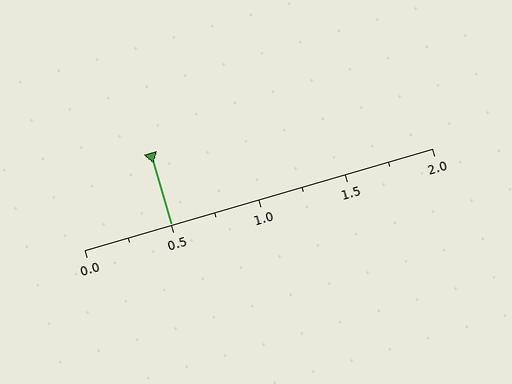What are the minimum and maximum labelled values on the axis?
The axis runs from 0.0 to 2.0.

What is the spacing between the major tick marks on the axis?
The major ticks are spaced 0.5 apart.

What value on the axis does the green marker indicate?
The marker indicates approximately 0.5.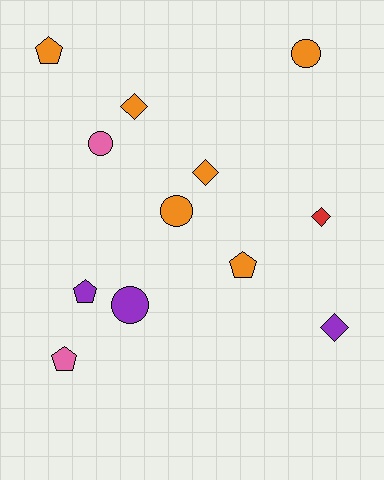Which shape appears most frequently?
Diamond, with 4 objects.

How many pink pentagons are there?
There is 1 pink pentagon.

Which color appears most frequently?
Orange, with 6 objects.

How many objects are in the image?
There are 12 objects.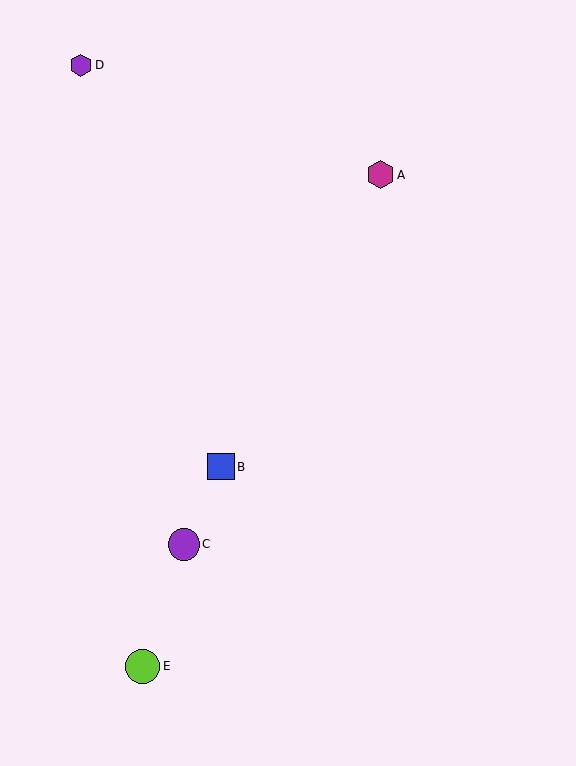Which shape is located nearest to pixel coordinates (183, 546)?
The purple circle (labeled C) at (184, 544) is nearest to that location.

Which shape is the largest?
The lime circle (labeled E) is the largest.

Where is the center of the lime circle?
The center of the lime circle is at (143, 666).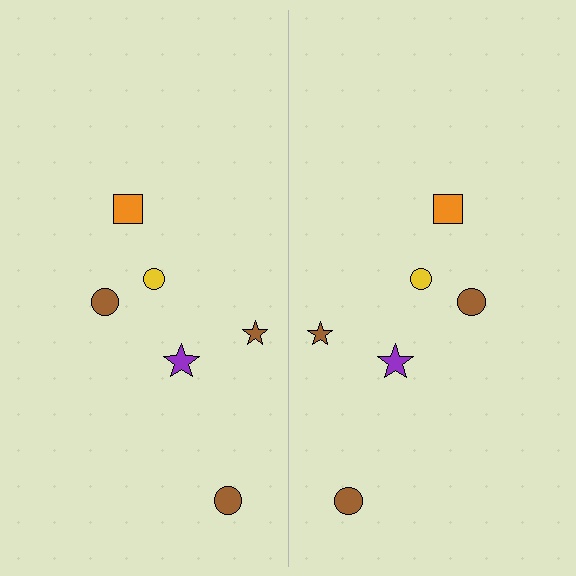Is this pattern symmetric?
Yes, this pattern has bilateral (reflection) symmetry.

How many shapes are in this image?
There are 12 shapes in this image.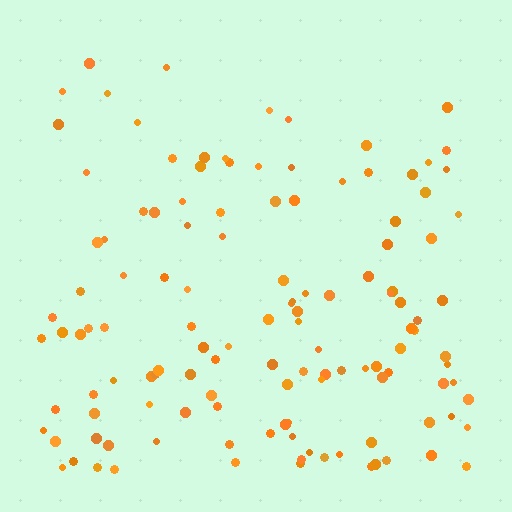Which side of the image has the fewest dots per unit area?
The top.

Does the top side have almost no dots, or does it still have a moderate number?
Still a moderate number, just noticeably fewer than the bottom.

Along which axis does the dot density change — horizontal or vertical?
Vertical.